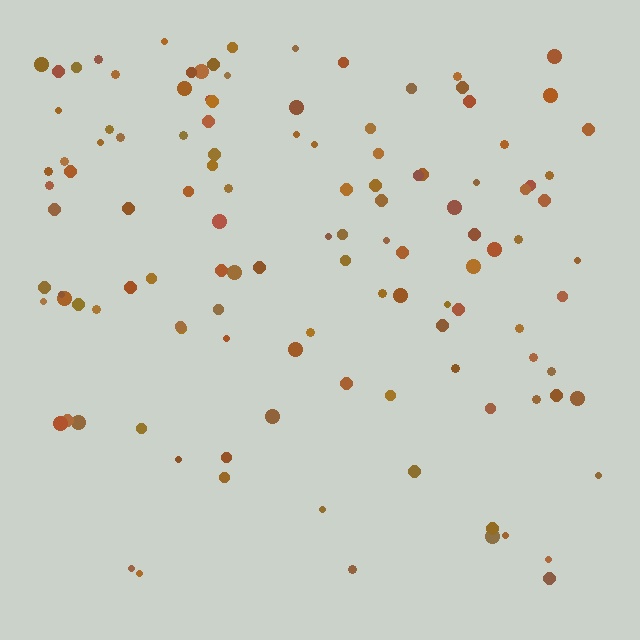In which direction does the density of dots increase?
From bottom to top, with the top side densest.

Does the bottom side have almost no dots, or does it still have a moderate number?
Still a moderate number, just noticeably fewer than the top.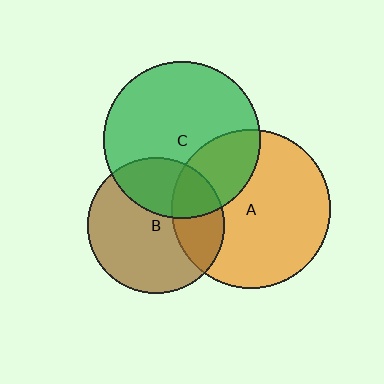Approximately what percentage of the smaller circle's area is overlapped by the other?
Approximately 30%.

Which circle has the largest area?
Circle A (orange).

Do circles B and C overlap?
Yes.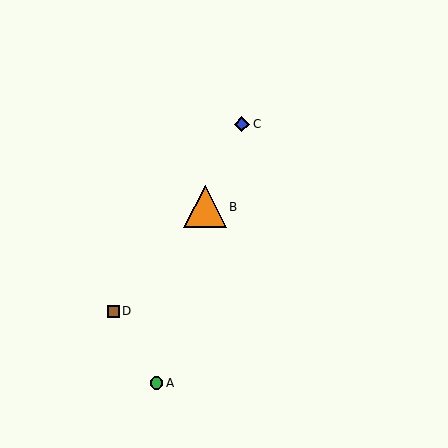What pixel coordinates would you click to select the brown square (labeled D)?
Click at (113, 312) to select the brown square D.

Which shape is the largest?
The orange triangle (labeled B) is the largest.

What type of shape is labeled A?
Shape A is a green circle.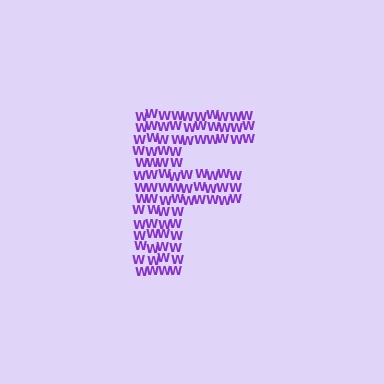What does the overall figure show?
The overall figure shows the letter F.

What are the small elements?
The small elements are letter W's.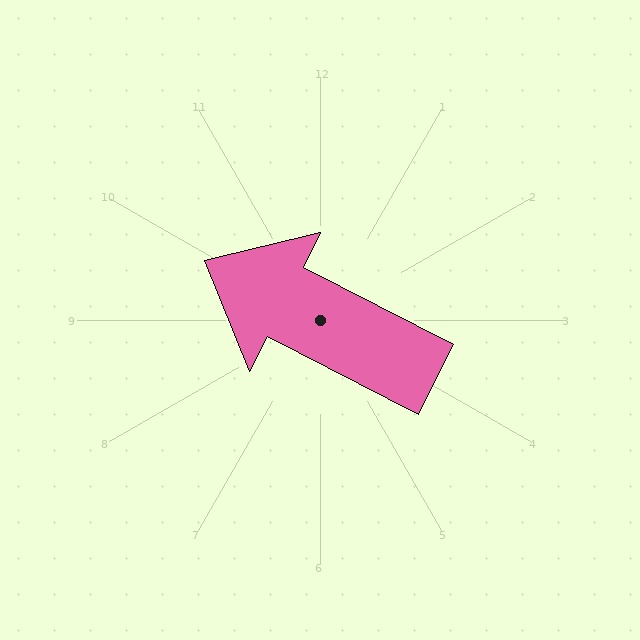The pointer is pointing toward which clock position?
Roughly 10 o'clock.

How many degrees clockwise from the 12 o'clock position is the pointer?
Approximately 297 degrees.